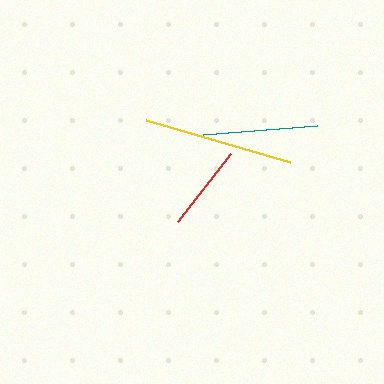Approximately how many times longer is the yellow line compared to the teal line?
The yellow line is approximately 1.3 times the length of the teal line.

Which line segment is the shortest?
The red line is the shortest at approximately 86 pixels.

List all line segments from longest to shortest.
From longest to shortest: yellow, teal, red.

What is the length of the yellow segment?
The yellow segment is approximately 149 pixels long.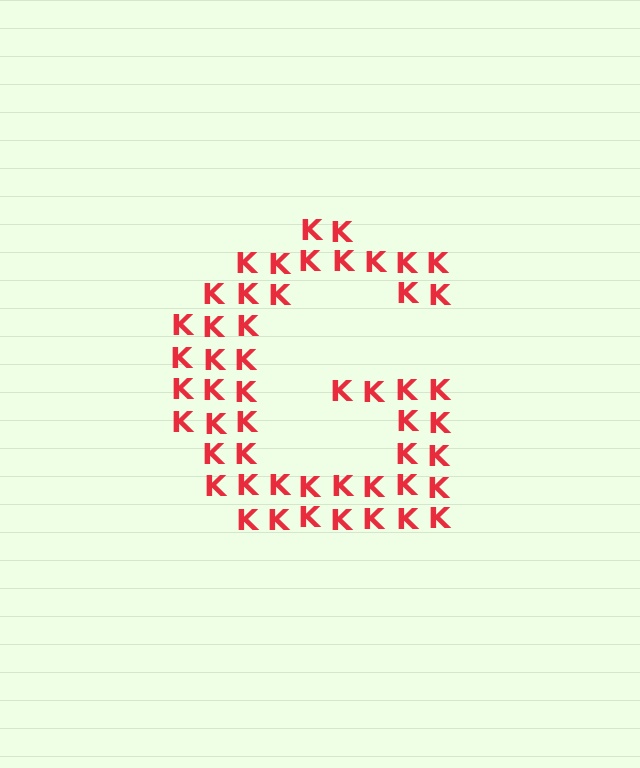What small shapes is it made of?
It is made of small letter K's.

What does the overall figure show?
The overall figure shows the letter G.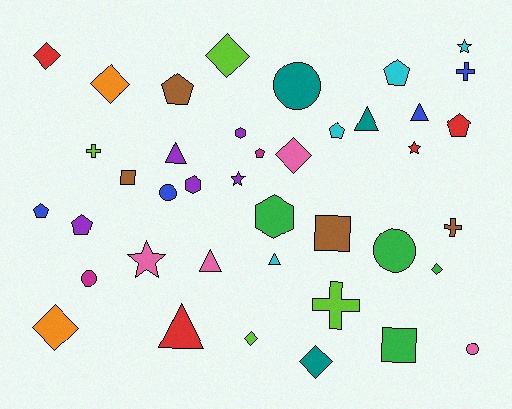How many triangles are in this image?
There are 6 triangles.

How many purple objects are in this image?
There are 5 purple objects.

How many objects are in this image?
There are 40 objects.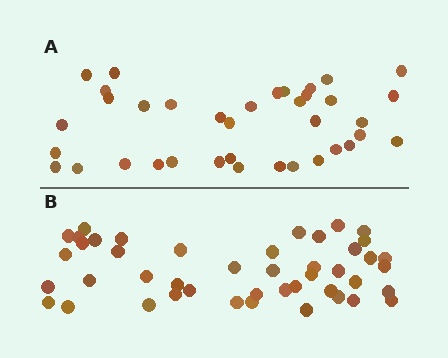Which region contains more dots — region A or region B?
Region B (the bottom region) has more dots.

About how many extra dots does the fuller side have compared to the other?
Region B has roughly 8 or so more dots than region A.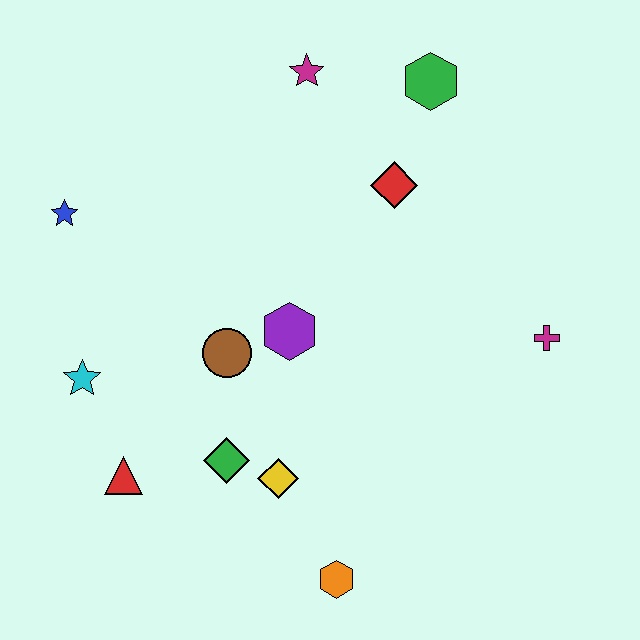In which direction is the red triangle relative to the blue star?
The red triangle is below the blue star.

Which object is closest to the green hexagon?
The red diamond is closest to the green hexagon.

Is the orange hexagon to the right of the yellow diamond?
Yes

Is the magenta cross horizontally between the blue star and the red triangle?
No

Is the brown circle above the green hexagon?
No